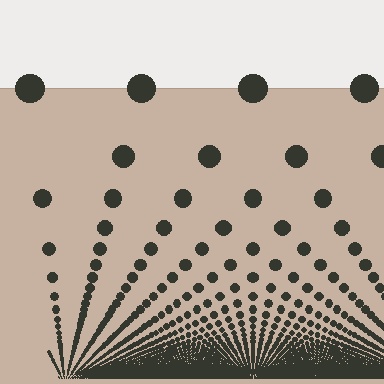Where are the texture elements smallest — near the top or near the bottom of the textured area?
Near the bottom.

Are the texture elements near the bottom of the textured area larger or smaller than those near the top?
Smaller. The gradient is inverted — elements near the bottom are smaller and denser.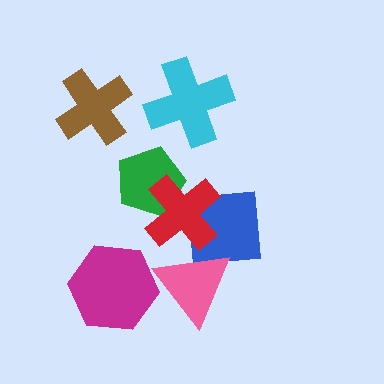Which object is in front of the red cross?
The pink triangle is in front of the red cross.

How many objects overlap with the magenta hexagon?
1 object overlaps with the magenta hexagon.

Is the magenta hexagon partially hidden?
Yes, it is partially covered by another shape.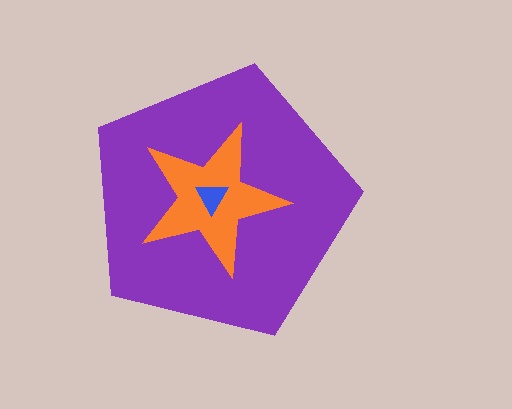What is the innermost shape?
The blue triangle.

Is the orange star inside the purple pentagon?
Yes.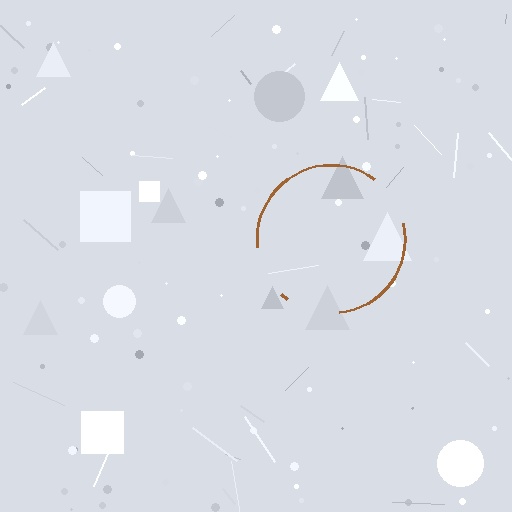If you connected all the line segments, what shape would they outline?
They would outline a circle.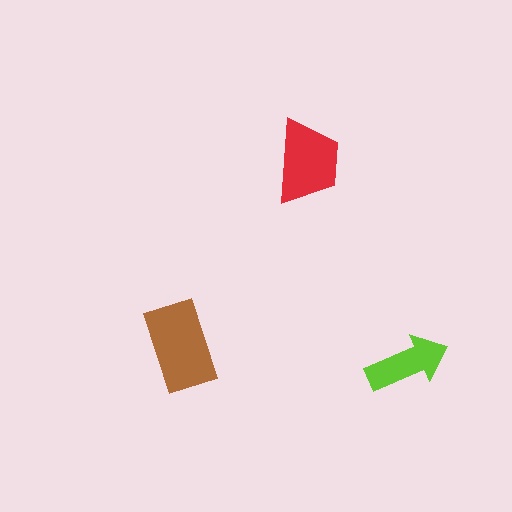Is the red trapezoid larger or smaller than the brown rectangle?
Smaller.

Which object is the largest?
The brown rectangle.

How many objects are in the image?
There are 3 objects in the image.